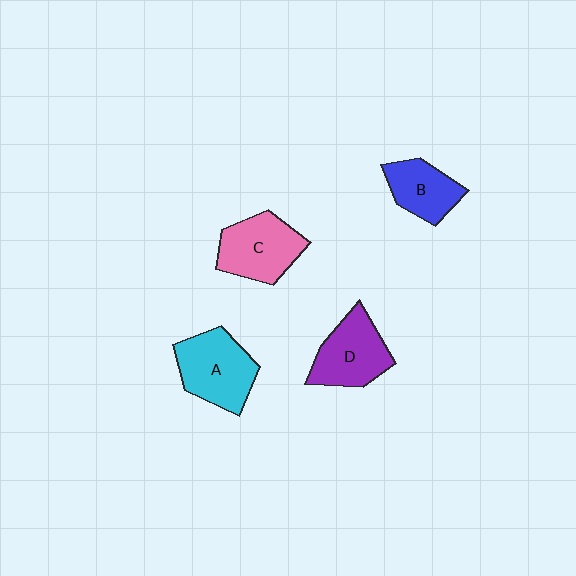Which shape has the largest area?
Shape A (cyan).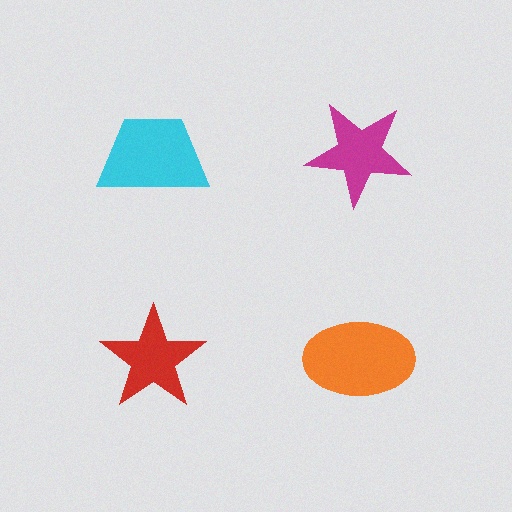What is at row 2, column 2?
An orange ellipse.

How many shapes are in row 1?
2 shapes.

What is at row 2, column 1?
A red star.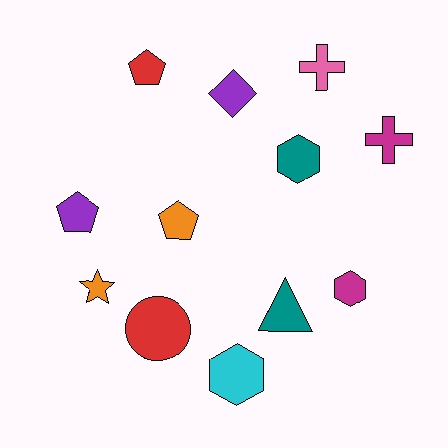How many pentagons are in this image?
There are 3 pentagons.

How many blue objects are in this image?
There are no blue objects.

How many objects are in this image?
There are 12 objects.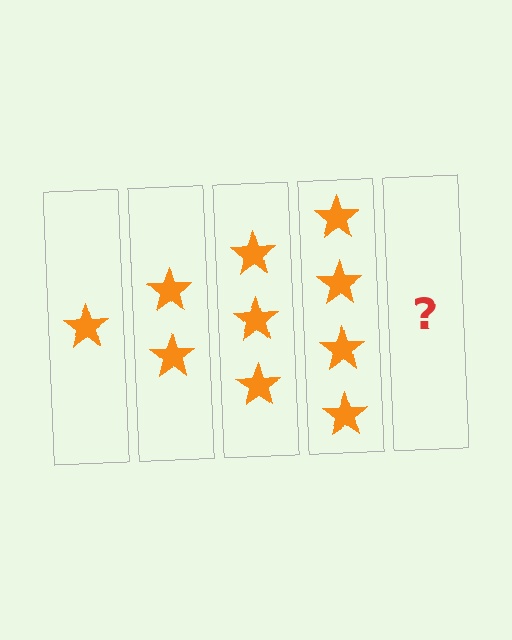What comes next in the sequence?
The next element should be 5 stars.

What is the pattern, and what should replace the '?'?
The pattern is that each step adds one more star. The '?' should be 5 stars.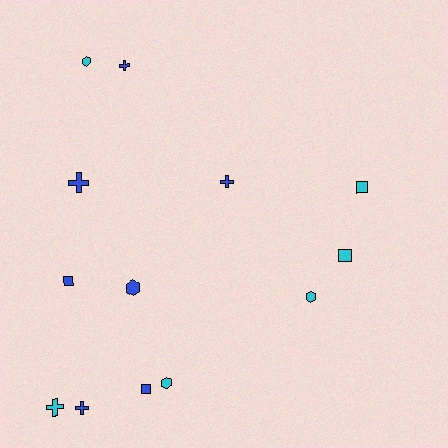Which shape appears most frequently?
Cross, with 5 objects.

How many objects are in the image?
There are 13 objects.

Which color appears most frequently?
Blue, with 7 objects.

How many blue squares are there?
There are 2 blue squares.